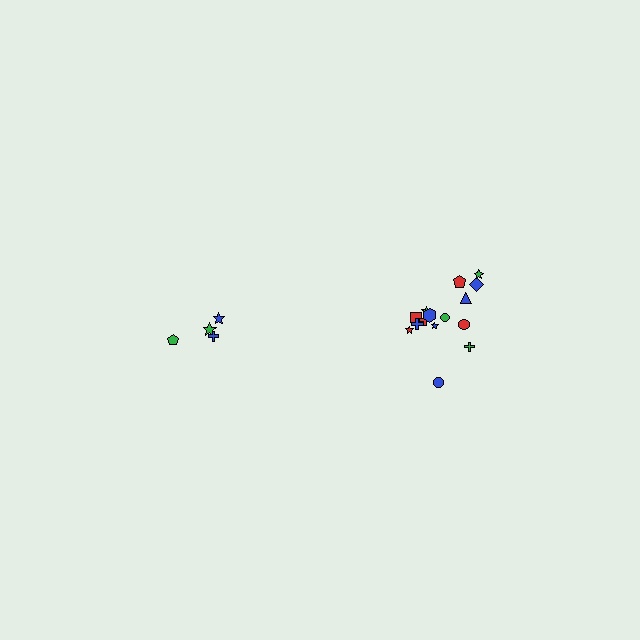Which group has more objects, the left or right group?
The right group.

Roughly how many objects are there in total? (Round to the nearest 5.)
Roughly 20 objects in total.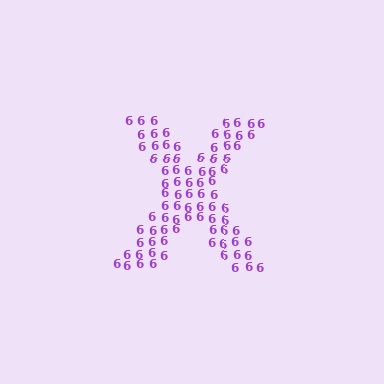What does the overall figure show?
The overall figure shows the letter X.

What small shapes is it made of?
It is made of small digit 6's.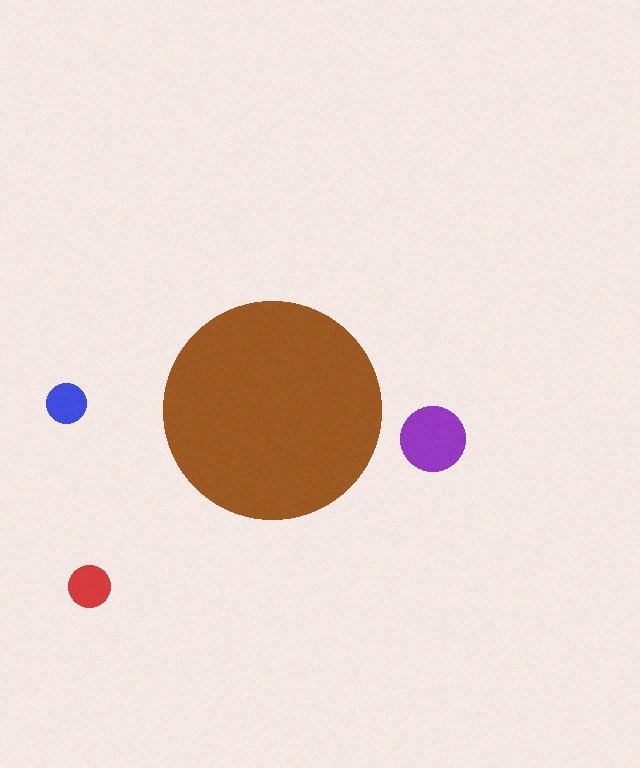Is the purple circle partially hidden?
No, the purple circle is fully visible.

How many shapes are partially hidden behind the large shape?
0 shapes are partially hidden.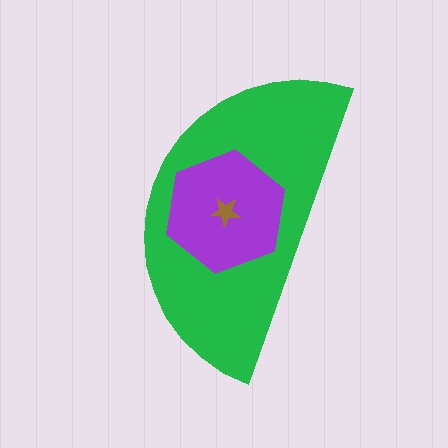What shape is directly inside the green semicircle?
The purple hexagon.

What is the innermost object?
The brown star.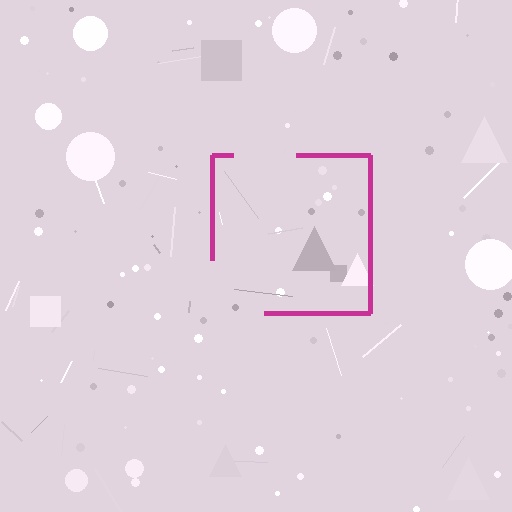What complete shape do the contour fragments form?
The contour fragments form a square.